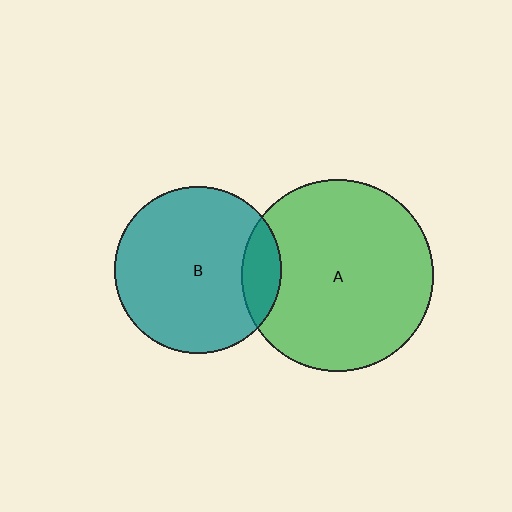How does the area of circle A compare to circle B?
Approximately 1.3 times.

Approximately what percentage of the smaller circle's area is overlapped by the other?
Approximately 15%.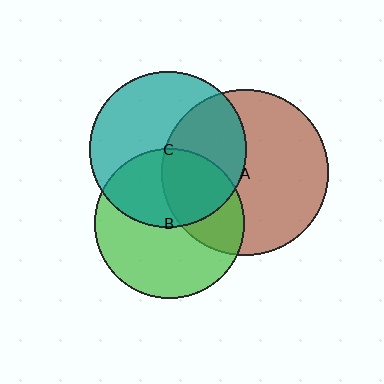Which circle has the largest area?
Circle A (brown).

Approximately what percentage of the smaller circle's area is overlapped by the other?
Approximately 40%.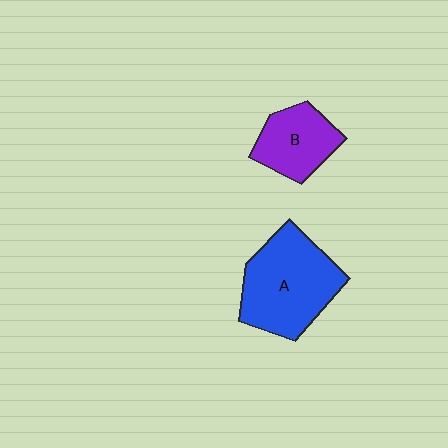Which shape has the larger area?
Shape A (blue).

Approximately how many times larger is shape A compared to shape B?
Approximately 1.7 times.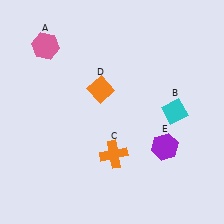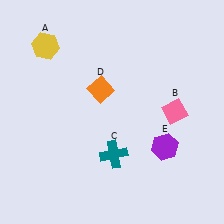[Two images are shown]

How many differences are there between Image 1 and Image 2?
There are 3 differences between the two images.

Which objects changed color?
A changed from pink to yellow. B changed from cyan to pink. C changed from orange to teal.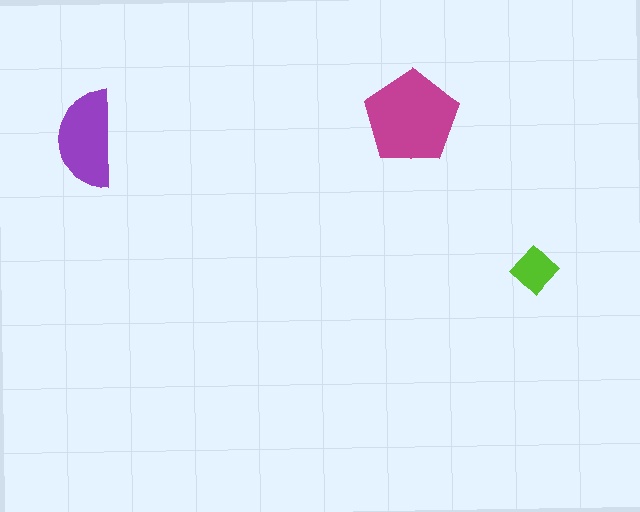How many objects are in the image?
There are 3 objects in the image.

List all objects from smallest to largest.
The lime diamond, the purple semicircle, the magenta pentagon.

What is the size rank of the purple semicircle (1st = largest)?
2nd.